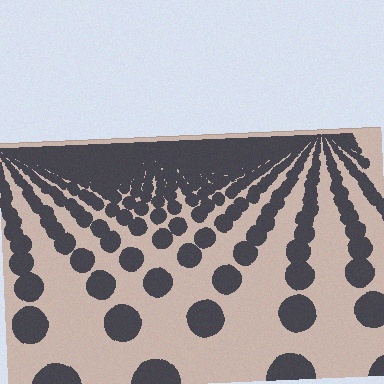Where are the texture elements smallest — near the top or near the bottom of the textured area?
Near the top.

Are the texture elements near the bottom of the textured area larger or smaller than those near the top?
Larger. Near the bottom, elements are closer to the viewer and appear at a bigger on-screen size.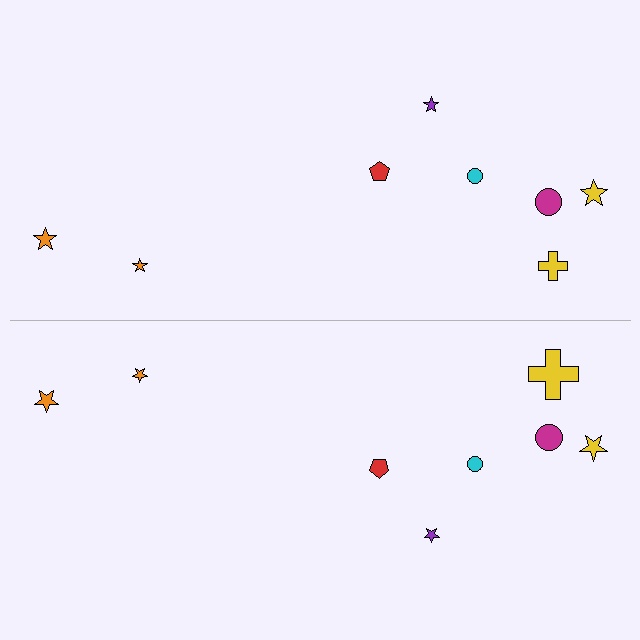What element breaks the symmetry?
The yellow cross on the bottom side has a different size than its mirror counterpart.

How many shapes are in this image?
There are 16 shapes in this image.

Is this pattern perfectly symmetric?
No, the pattern is not perfectly symmetric. The yellow cross on the bottom side has a different size than its mirror counterpart.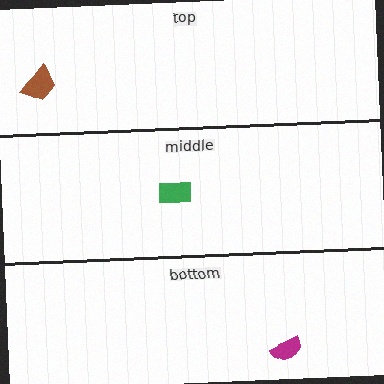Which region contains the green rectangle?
The middle region.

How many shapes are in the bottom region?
1.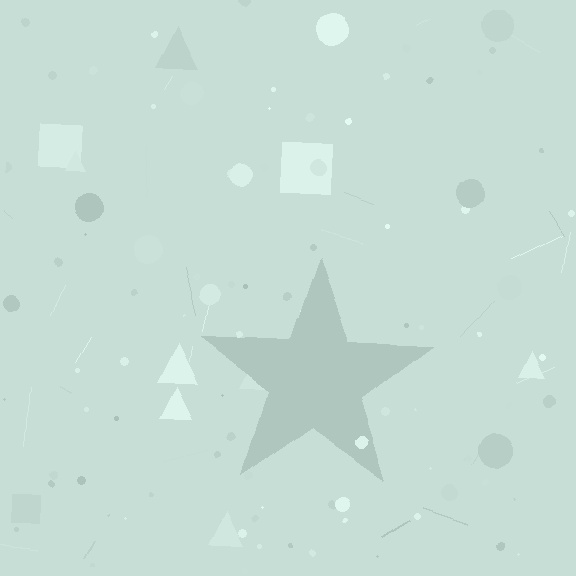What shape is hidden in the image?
A star is hidden in the image.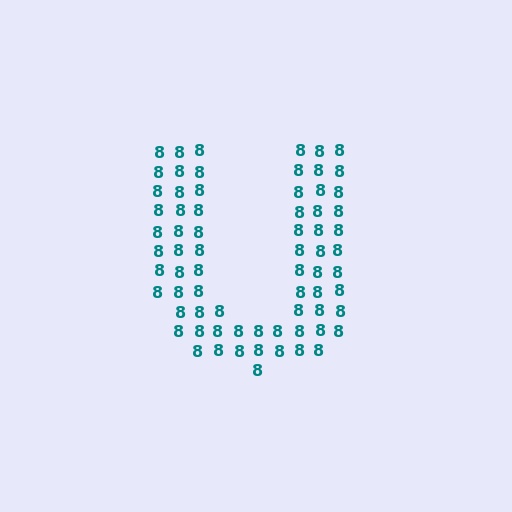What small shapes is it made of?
It is made of small digit 8's.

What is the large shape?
The large shape is the letter U.